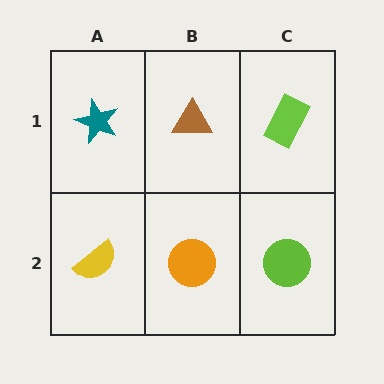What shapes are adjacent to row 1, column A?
A yellow semicircle (row 2, column A), a brown triangle (row 1, column B).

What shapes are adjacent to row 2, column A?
A teal star (row 1, column A), an orange circle (row 2, column B).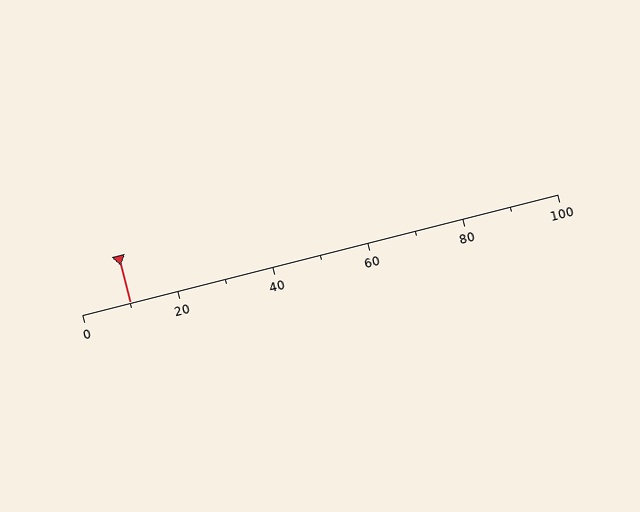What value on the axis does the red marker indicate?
The marker indicates approximately 10.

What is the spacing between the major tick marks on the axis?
The major ticks are spaced 20 apart.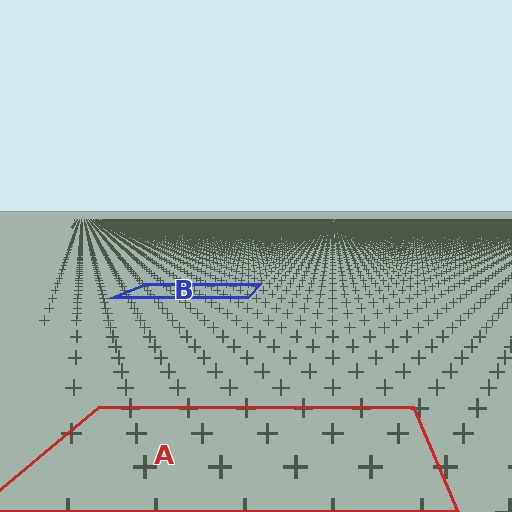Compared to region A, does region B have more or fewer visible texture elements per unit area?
Region B has more texture elements per unit area — they are packed more densely because it is farther away.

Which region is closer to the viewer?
Region A is closer. The texture elements there are larger and more spread out.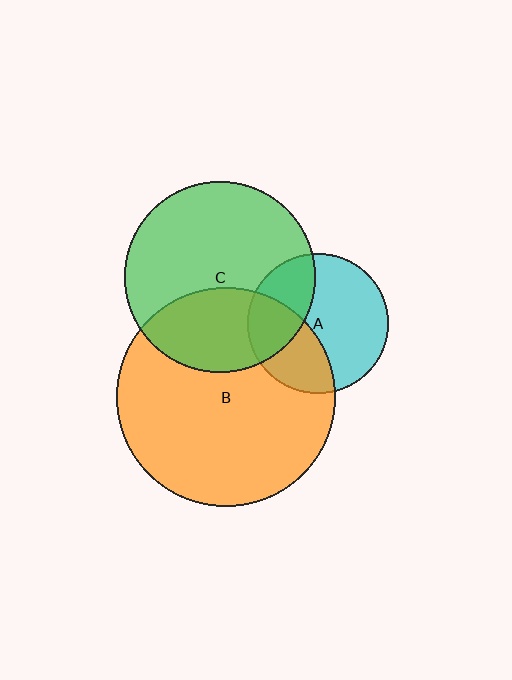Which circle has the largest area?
Circle B (orange).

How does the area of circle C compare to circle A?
Approximately 1.9 times.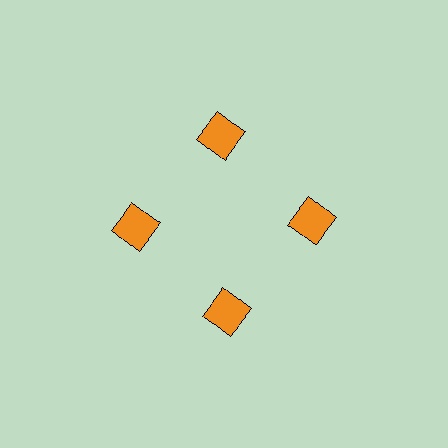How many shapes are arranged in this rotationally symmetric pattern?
There are 4 shapes, arranged in 4 groups of 1.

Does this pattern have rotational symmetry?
Yes, this pattern has 4-fold rotational symmetry. It looks the same after rotating 90 degrees around the center.